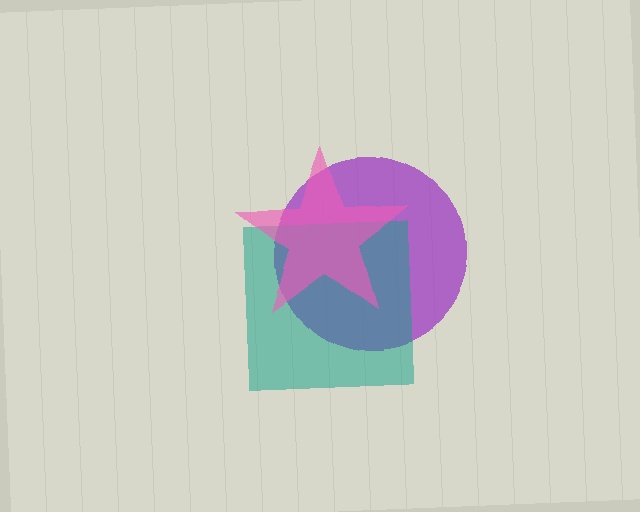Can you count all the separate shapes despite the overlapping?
Yes, there are 3 separate shapes.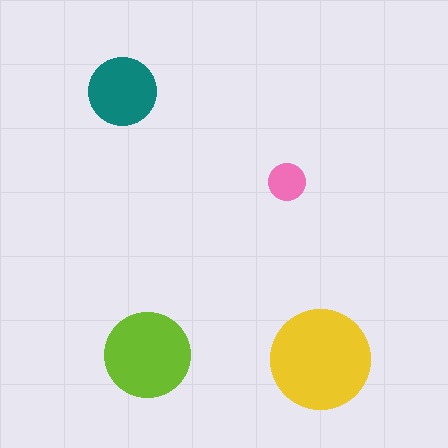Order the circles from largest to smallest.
the yellow one, the lime one, the teal one, the pink one.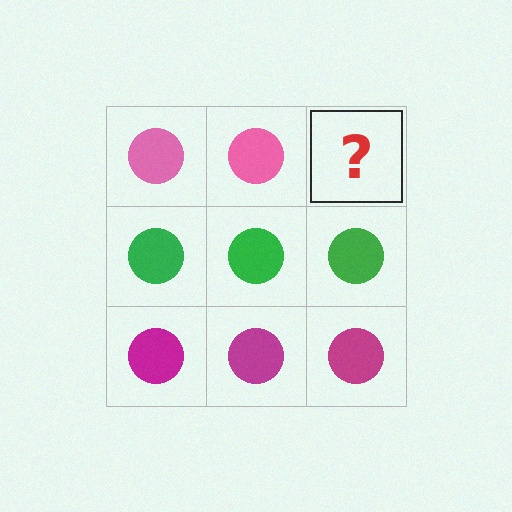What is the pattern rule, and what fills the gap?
The rule is that each row has a consistent color. The gap should be filled with a pink circle.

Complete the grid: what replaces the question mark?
The question mark should be replaced with a pink circle.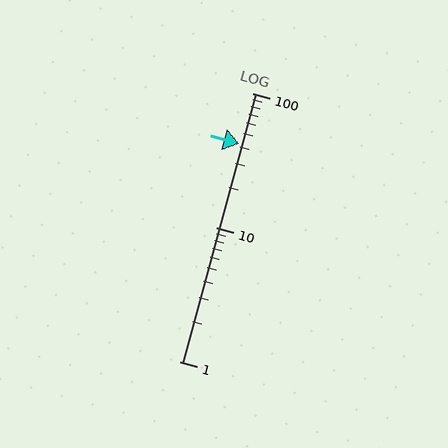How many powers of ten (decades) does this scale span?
The scale spans 2 decades, from 1 to 100.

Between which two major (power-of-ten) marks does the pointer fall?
The pointer is between 10 and 100.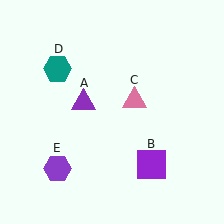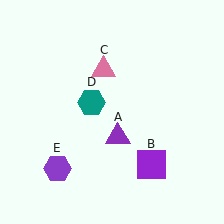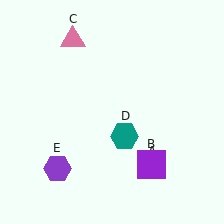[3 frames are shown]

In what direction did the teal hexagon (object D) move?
The teal hexagon (object D) moved down and to the right.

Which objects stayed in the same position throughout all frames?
Purple square (object B) and purple hexagon (object E) remained stationary.